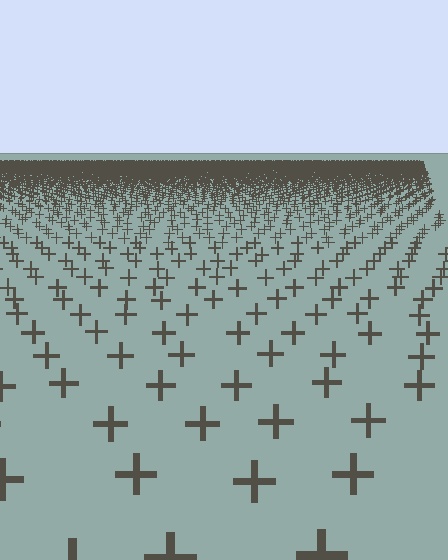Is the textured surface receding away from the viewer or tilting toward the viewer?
The surface is receding away from the viewer. Texture elements get smaller and denser toward the top.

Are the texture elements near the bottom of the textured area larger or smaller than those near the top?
Larger. Near the bottom, elements are closer to the viewer and appear at a bigger on-screen size.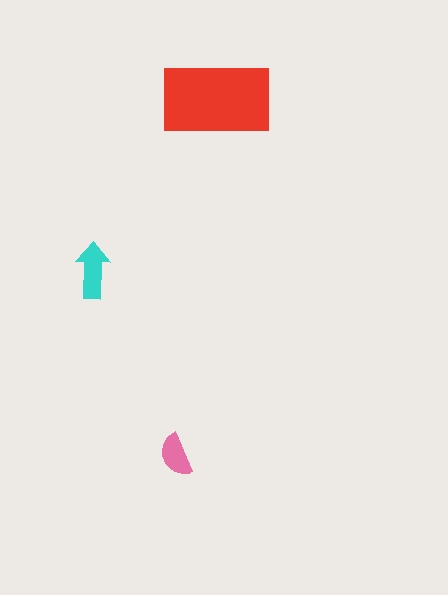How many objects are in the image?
There are 3 objects in the image.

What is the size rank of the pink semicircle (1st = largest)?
3rd.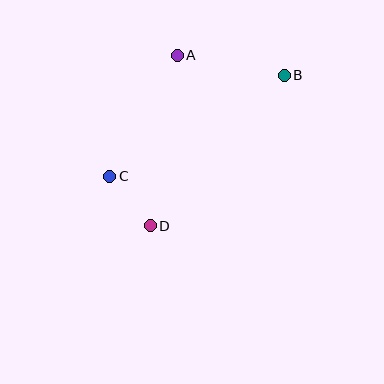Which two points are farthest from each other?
Points B and D are farthest from each other.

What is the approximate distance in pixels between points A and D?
The distance between A and D is approximately 173 pixels.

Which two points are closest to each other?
Points C and D are closest to each other.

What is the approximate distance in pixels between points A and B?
The distance between A and B is approximately 109 pixels.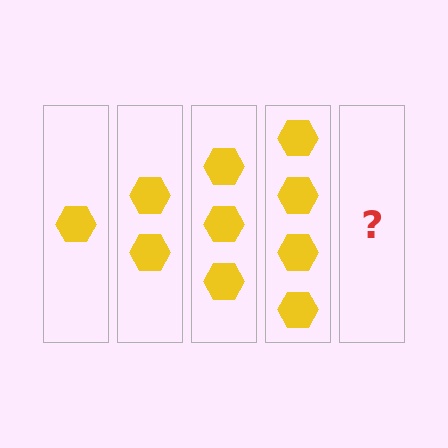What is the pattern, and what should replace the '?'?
The pattern is that each step adds one more hexagon. The '?' should be 5 hexagons.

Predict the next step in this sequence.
The next step is 5 hexagons.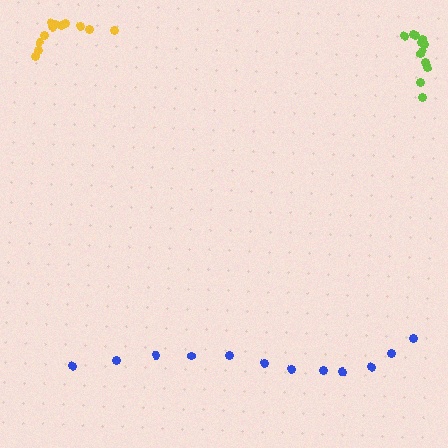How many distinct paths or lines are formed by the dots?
There are 3 distinct paths.